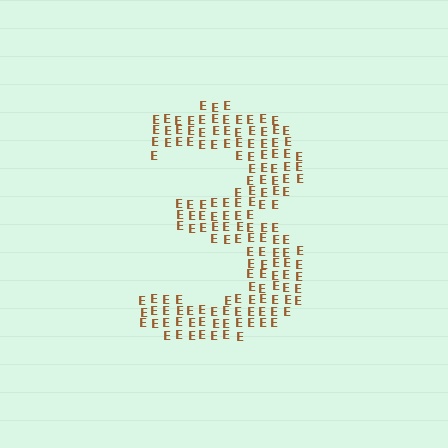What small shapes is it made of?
It is made of small letter E's.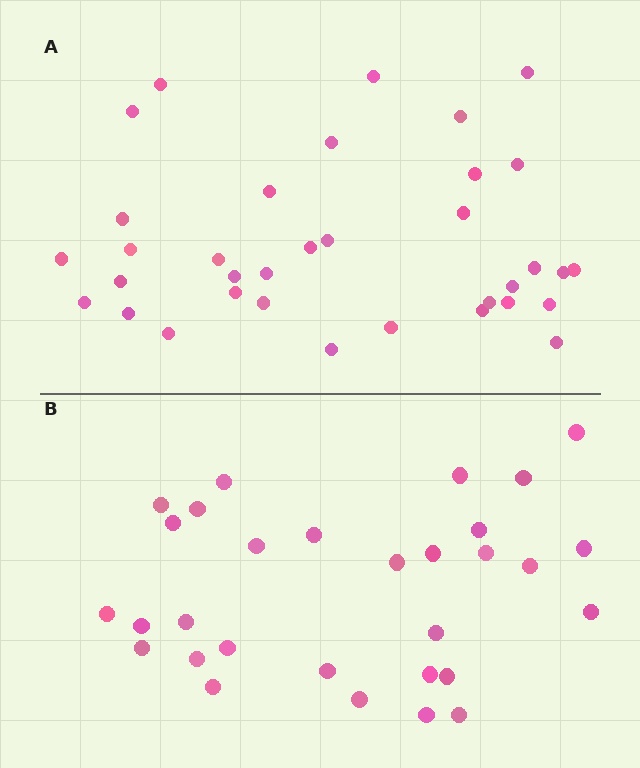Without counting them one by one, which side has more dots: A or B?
Region A (the top region) has more dots.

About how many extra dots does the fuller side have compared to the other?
Region A has about 5 more dots than region B.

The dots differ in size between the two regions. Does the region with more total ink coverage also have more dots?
No. Region B has more total ink coverage because its dots are larger, but region A actually contains more individual dots. Total area can be misleading — the number of items is what matters here.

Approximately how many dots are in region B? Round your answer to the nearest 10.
About 30 dots.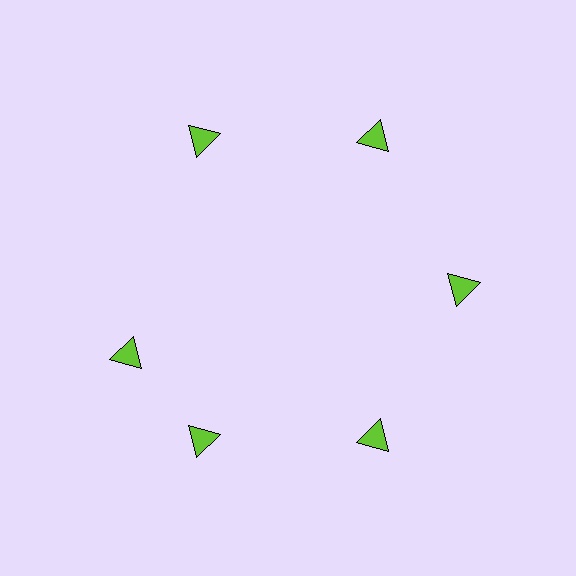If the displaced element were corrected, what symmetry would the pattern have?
It would have 6-fold rotational symmetry — the pattern would map onto itself every 60 degrees.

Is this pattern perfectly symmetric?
No. The 6 lime triangles are arranged in a ring, but one element near the 9 o'clock position is rotated out of alignment along the ring, breaking the 6-fold rotational symmetry.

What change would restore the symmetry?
The symmetry would be restored by rotating it back into even spacing with its neighbors so that all 6 triangles sit at equal angles and equal distance from the center.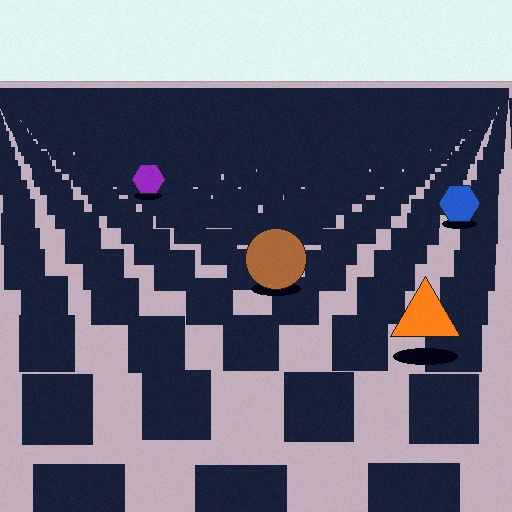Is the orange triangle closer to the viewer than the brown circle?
Yes. The orange triangle is closer — you can tell from the texture gradient: the ground texture is coarser near it.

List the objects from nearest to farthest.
From nearest to farthest: the orange triangle, the brown circle, the blue hexagon, the purple hexagon.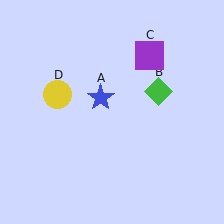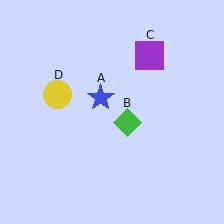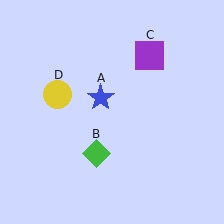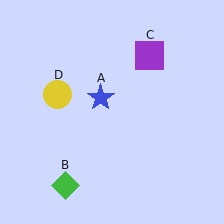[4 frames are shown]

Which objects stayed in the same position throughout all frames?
Blue star (object A) and purple square (object C) and yellow circle (object D) remained stationary.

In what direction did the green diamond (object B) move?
The green diamond (object B) moved down and to the left.